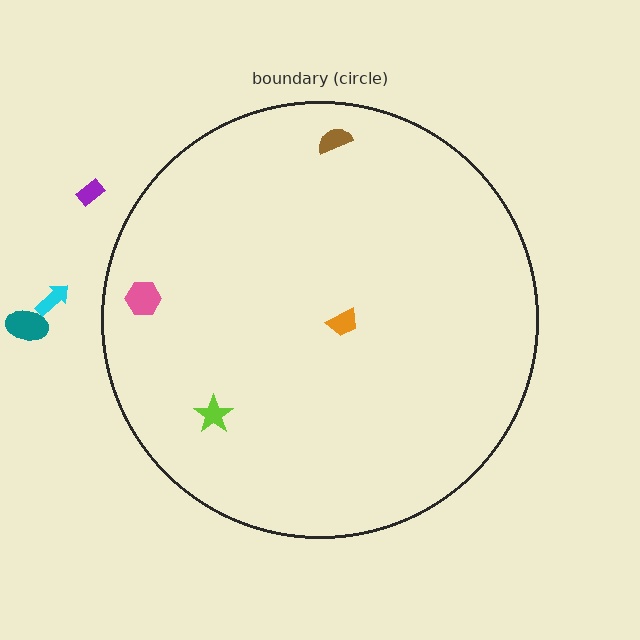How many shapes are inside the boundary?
4 inside, 3 outside.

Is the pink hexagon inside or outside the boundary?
Inside.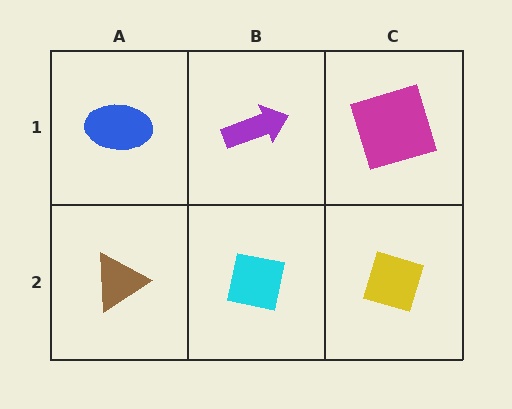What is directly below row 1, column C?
A yellow diamond.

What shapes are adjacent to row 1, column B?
A cyan square (row 2, column B), a blue ellipse (row 1, column A), a magenta square (row 1, column C).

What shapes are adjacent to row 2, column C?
A magenta square (row 1, column C), a cyan square (row 2, column B).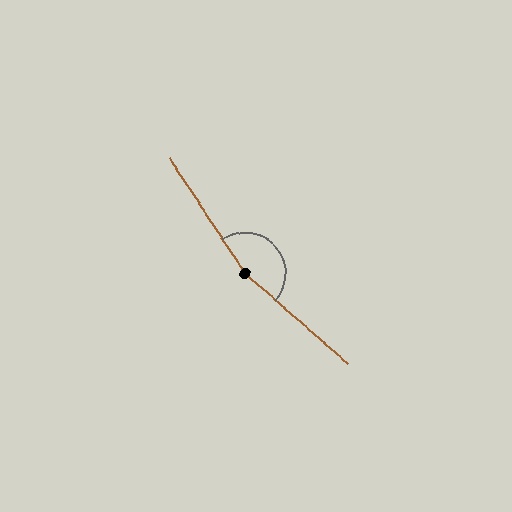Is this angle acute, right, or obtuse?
It is obtuse.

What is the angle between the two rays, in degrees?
Approximately 164 degrees.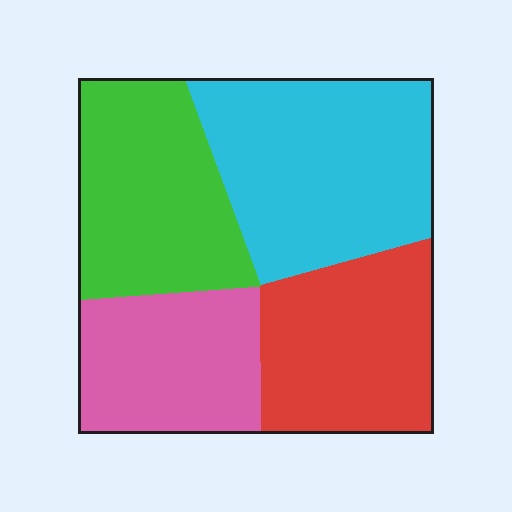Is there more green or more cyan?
Cyan.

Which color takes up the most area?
Cyan, at roughly 30%.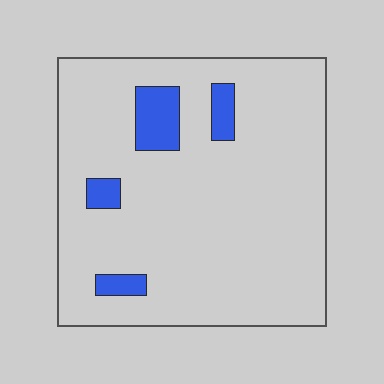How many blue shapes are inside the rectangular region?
4.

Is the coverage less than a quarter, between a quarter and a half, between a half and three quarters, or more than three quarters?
Less than a quarter.